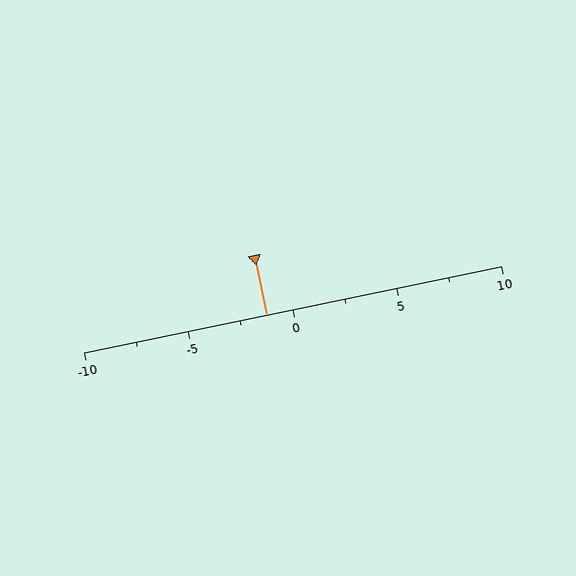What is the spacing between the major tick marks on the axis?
The major ticks are spaced 5 apart.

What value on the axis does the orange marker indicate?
The marker indicates approximately -1.2.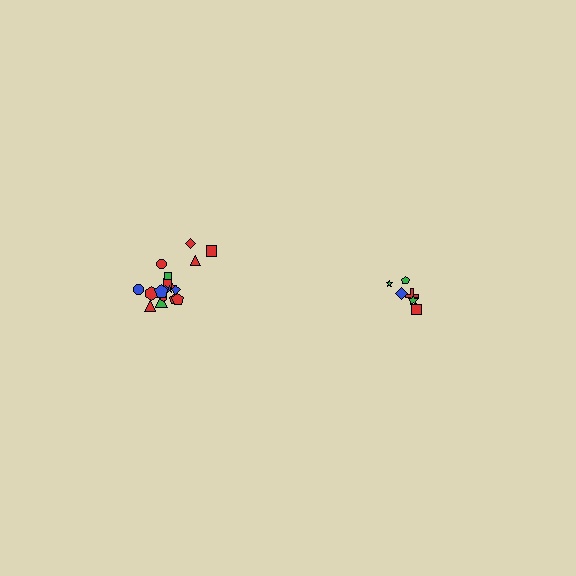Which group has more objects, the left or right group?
The left group.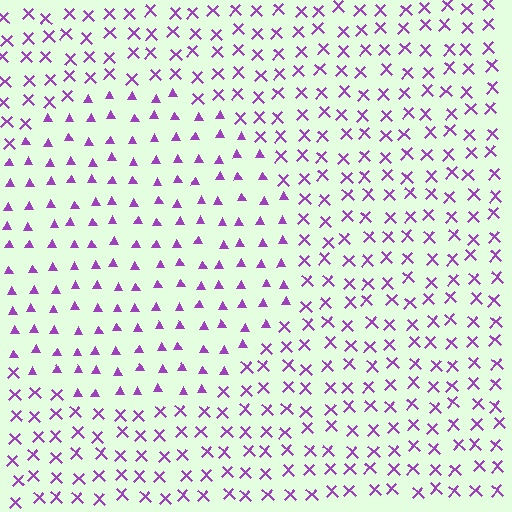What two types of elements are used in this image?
The image uses triangles inside the circle region and X marks outside it.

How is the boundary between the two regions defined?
The boundary is defined by a change in element shape: triangles inside vs. X marks outside. All elements share the same color and spacing.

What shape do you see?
I see a circle.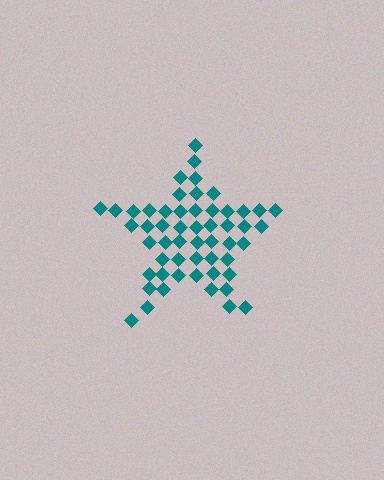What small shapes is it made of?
It is made of small diamonds.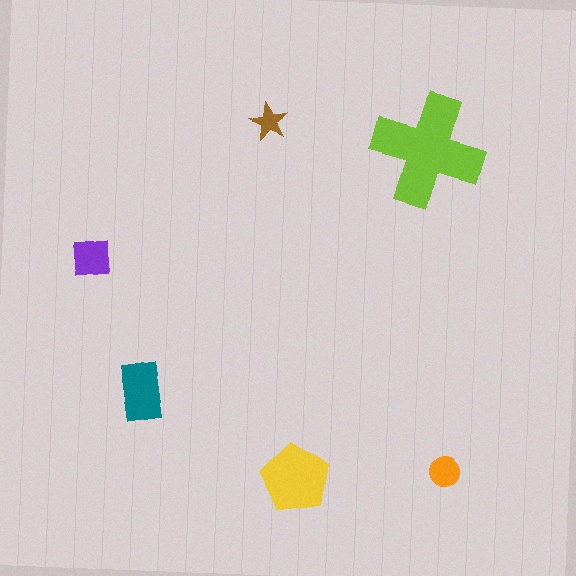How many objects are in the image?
There are 6 objects in the image.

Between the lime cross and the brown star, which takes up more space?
The lime cross.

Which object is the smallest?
The brown star.